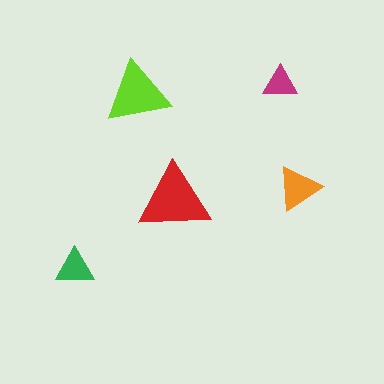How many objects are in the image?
There are 5 objects in the image.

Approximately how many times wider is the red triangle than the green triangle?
About 2 times wider.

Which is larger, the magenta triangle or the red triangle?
The red one.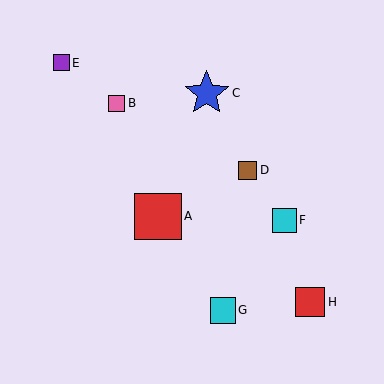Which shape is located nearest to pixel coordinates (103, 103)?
The pink square (labeled B) at (116, 103) is nearest to that location.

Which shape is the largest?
The red square (labeled A) is the largest.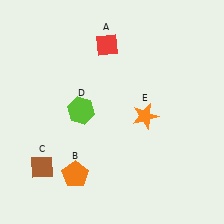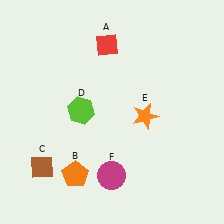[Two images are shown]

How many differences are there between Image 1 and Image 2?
There is 1 difference between the two images.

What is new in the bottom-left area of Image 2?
A magenta circle (F) was added in the bottom-left area of Image 2.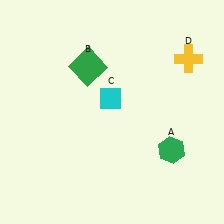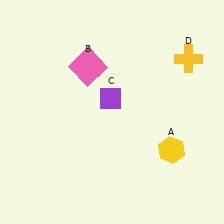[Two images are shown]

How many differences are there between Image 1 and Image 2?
There are 3 differences between the two images.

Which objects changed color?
A changed from green to yellow. B changed from green to pink. C changed from cyan to purple.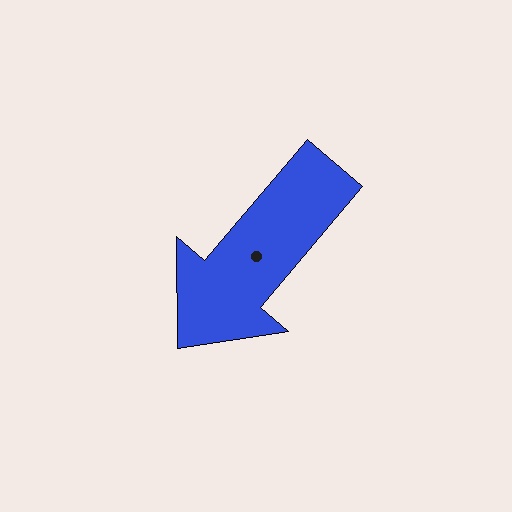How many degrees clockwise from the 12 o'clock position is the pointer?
Approximately 220 degrees.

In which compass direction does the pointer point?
Southwest.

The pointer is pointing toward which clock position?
Roughly 7 o'clock.